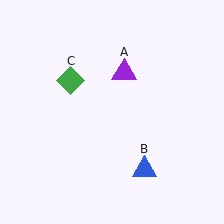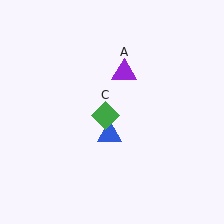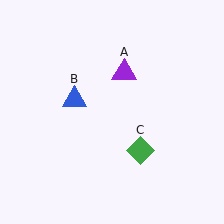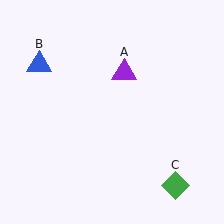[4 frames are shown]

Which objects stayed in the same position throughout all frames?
Purple triangle (object A) remained stationary.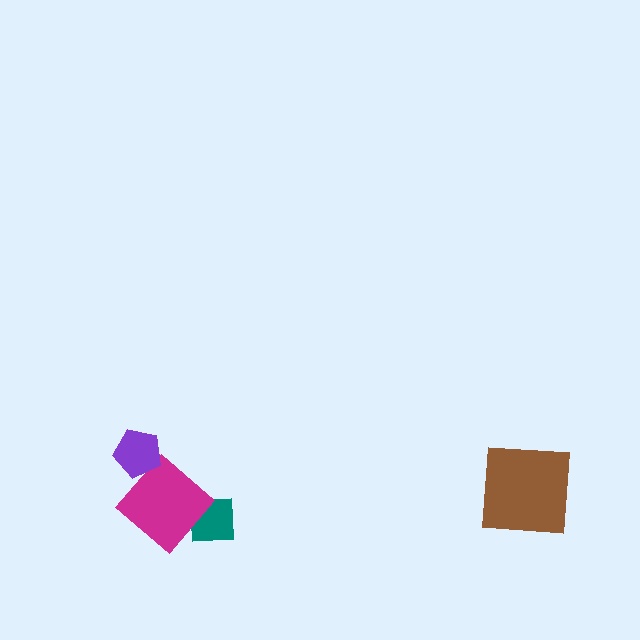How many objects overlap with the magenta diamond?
2 objects overlap with the magenta diamond.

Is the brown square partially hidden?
No, no other shape covers it.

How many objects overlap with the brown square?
0 objects overlap with the brown square.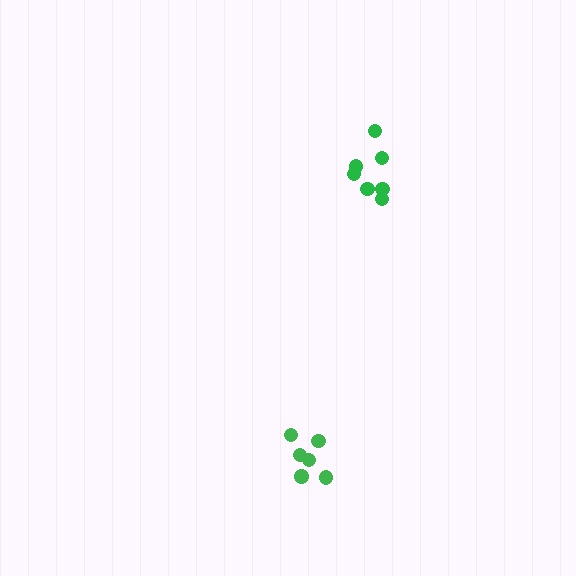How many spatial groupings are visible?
There are 2 spatial groupings.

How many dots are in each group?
Group 1: 6 dots, Group 2: 7 dots (13 total).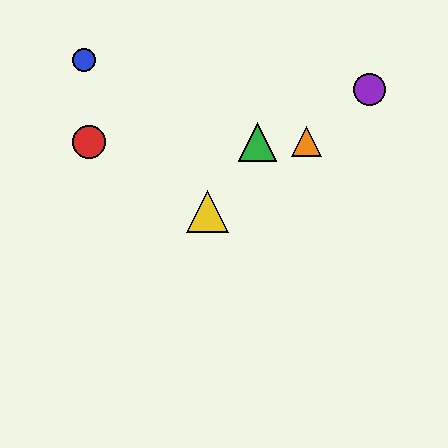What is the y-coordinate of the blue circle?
The blue circle is at y≈60.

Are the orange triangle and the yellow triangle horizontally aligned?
No, the orange triangle is at y≈142 and the yellow triangle is at y≈211.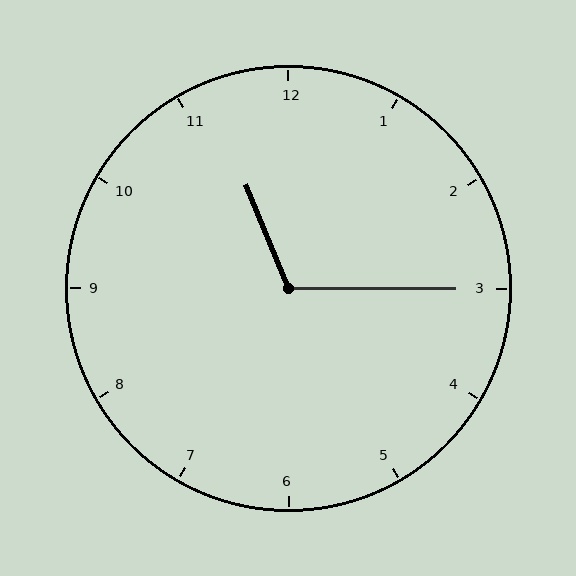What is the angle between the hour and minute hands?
Approximately 112 degrees.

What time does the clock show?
11:15.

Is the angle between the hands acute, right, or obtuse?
It is obtuse.